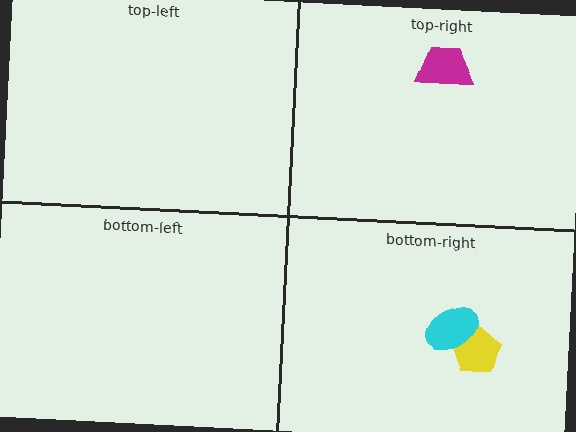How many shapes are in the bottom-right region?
2.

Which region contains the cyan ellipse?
The bottom-right region.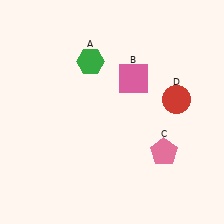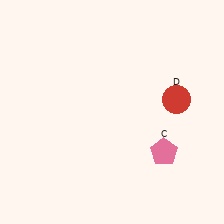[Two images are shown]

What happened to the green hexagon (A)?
The green hexagon (A) was removed in Image 2. It was in the top-left area of Image 1.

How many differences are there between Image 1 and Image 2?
There are 2 differences between the two images.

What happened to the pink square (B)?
The pink square (B) was removed in Image 2. It was in the top-right area of Image 1.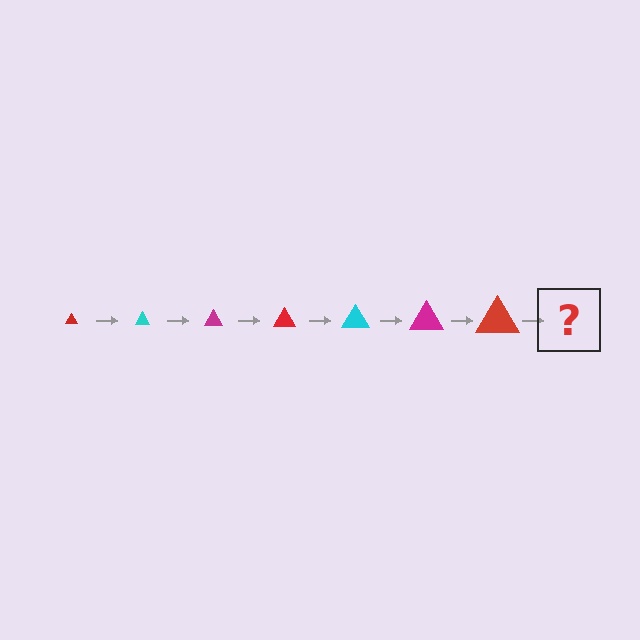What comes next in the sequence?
The next element should be a cyan triangle, larger than the previous one.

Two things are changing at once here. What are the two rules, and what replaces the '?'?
The two rules are that the triangle grows larger each step and the color cycles through red, cyan, and magenta. The '?' should be a cyan triangle, larger than the previous one.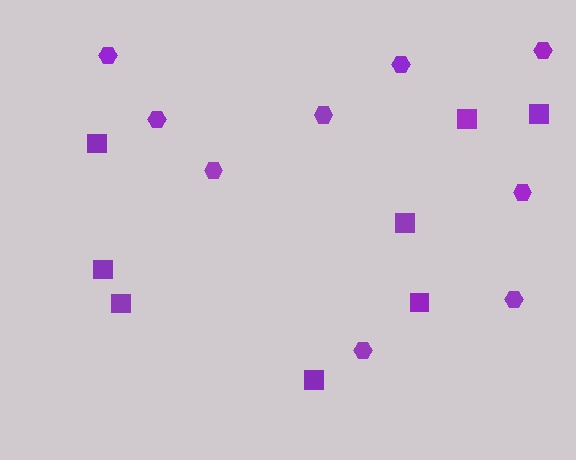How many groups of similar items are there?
There are 2 groups: one group of hexagons (9) and one group of squares (8).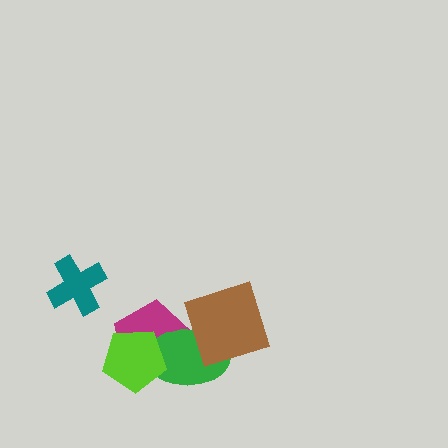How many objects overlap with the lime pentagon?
2 objects overlap with the lime pentagon.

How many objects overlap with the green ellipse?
3 objects overlap with the green ellipse.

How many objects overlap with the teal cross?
0 objects overlap with the teal cross.